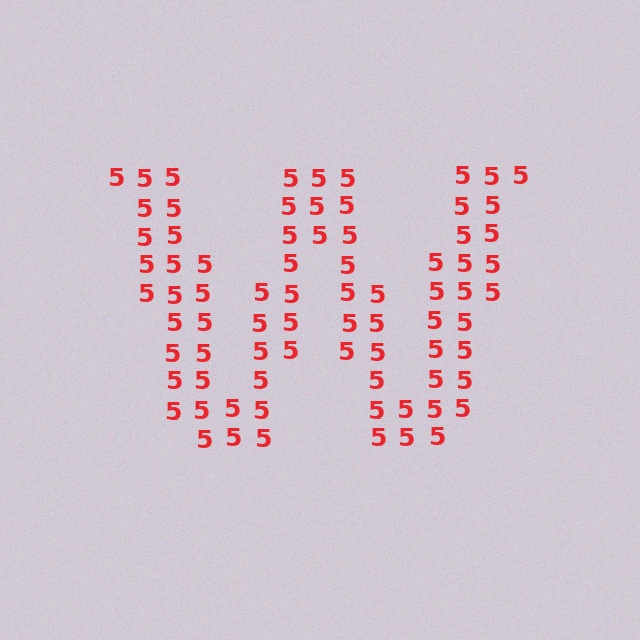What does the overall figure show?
The overall figure shows the letter W.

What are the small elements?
The small elements are digit 5's.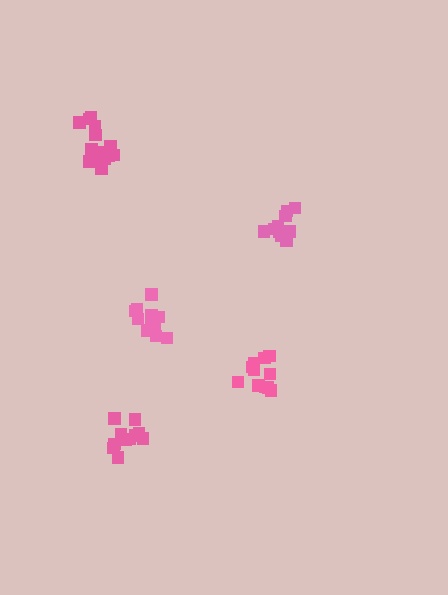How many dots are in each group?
Group 1: 10 dots, Group 2: 11 dots, Group 3: 11 dots, Group 4: 12 dots, Group 5: 16 dots (60 total).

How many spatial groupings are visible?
There are 5 spatial groupings.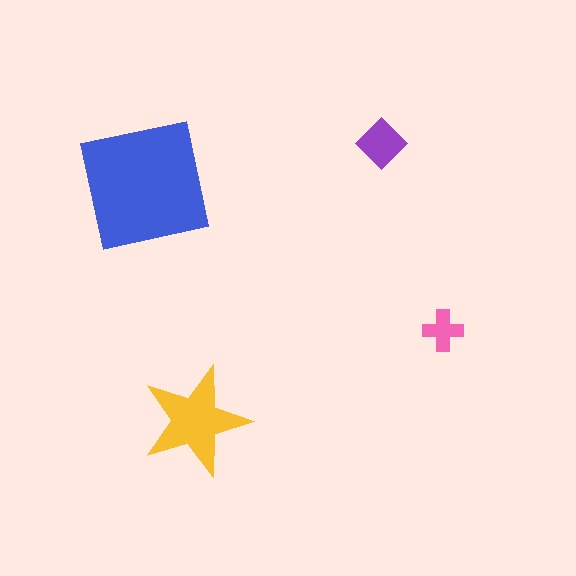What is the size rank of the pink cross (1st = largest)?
4th.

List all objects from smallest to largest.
The pink cross, the purple diamond, the yellow star, the blue square.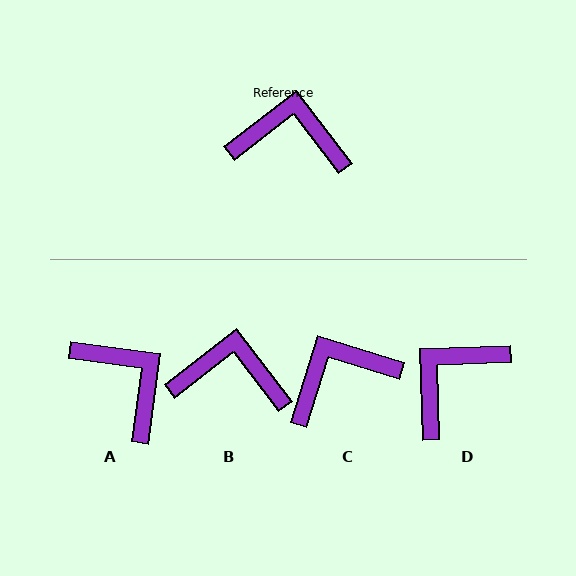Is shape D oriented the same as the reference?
No, it is off by about 55 degrees.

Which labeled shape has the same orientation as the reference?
B.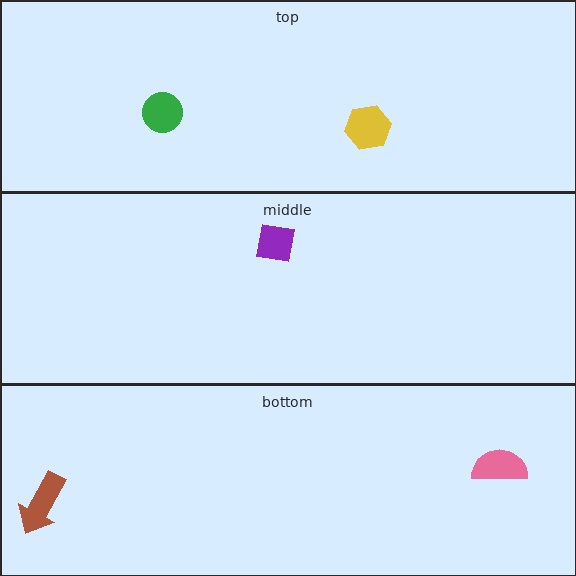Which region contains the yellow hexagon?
The top region.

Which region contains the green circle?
The top region.